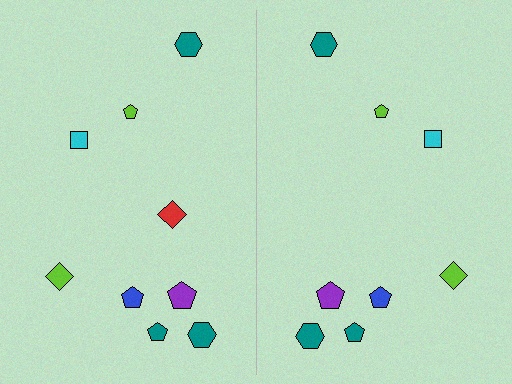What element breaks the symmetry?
A red diamond is missing from the right side.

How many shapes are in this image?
There are 17 shapes in this image.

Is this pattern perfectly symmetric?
No, the pattern is not perfectly symmetric. A red diamond is missing from the right side.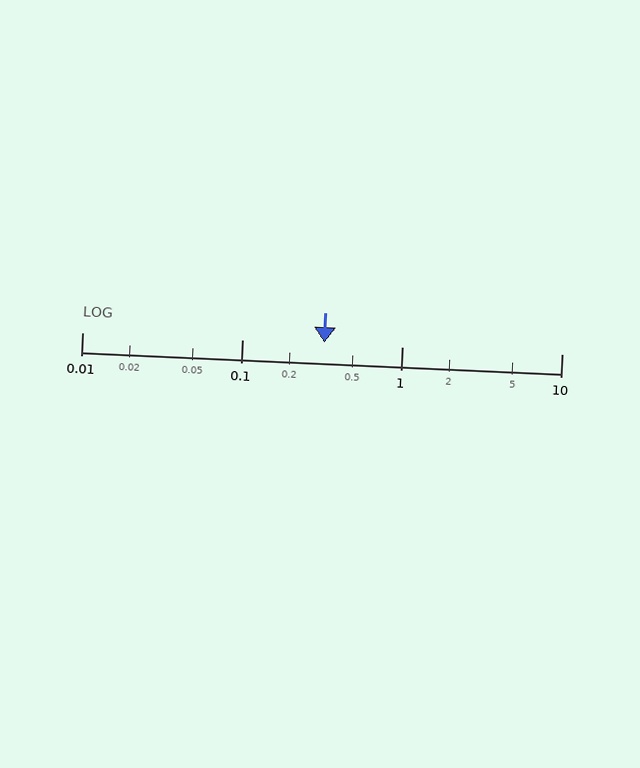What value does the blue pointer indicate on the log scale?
The pointer indicates approximately 0.33.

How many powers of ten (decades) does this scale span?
The scale spans 3 decades, from 0.01 to 10.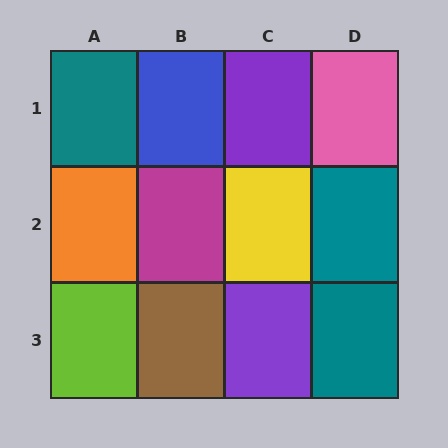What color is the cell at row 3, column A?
Lime.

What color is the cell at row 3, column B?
Brown.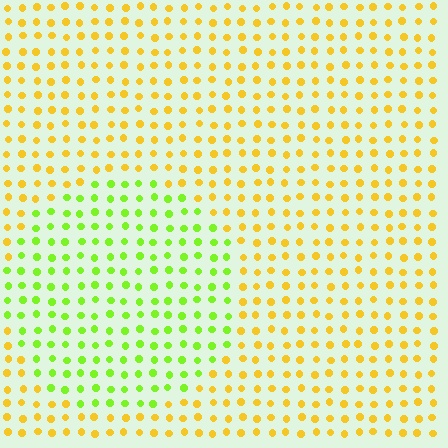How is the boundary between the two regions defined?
The boundary is defined purely by a slight shift in hue (about 48 degrees). Spacing, size, and orientation are identical on both sides.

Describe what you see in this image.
The image is filled with small yellow elements in a uniform arrangement. A circle-shaped region is visible where the elements are tinted to a slightly different hue, forming a subtle color boundary.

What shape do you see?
I see a circle.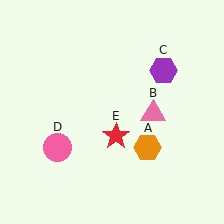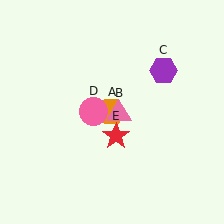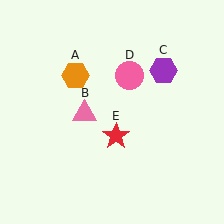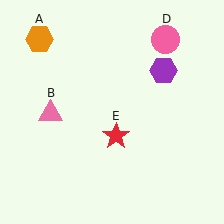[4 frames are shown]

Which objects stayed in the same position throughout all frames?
Purple hexagon (object C) and red star (object E) remained stationary.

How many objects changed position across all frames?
3 objects changed position: orange hexagon (object A), pink triangle (object B), pink circle (object D).